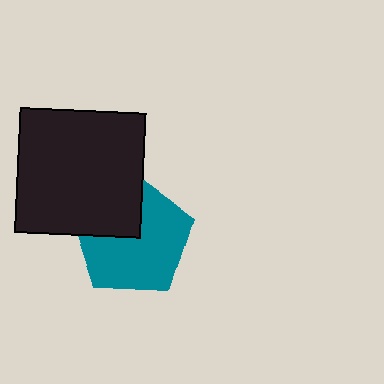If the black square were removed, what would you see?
You would see the complete teal pentagon.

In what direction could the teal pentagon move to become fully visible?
The teal pentagon could move toward the lower-right. That would shift it out from behind the black square entirely.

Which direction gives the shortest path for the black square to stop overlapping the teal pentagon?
Moving toward the upper-left gives the shortest separation.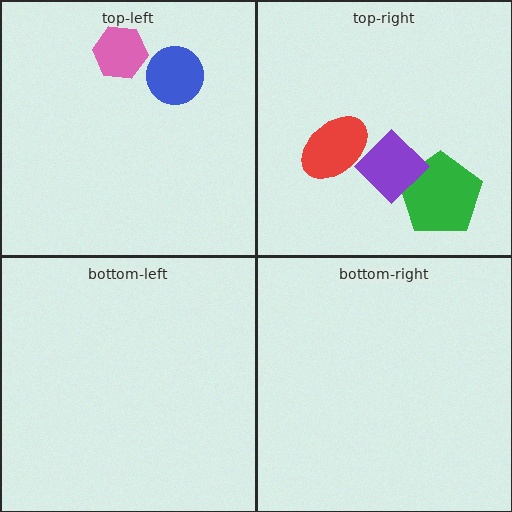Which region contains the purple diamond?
The top-right region.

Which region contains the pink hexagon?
The top-left region.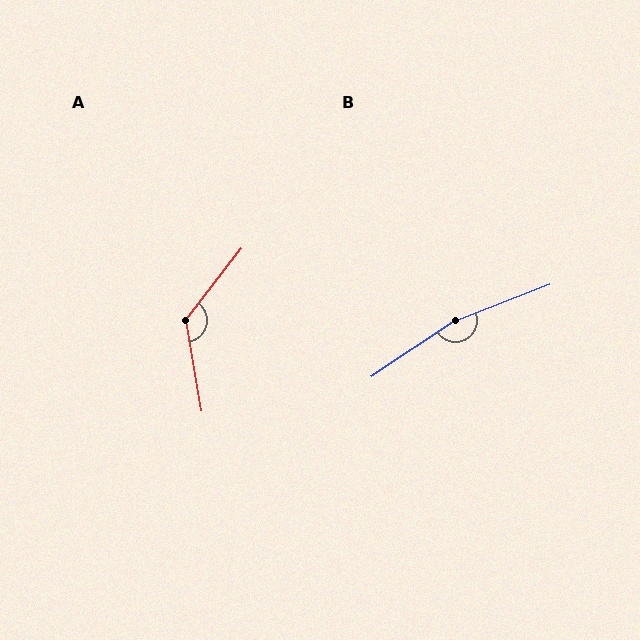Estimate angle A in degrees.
Approximately 132 degrees.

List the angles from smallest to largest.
A (132°), B (167°).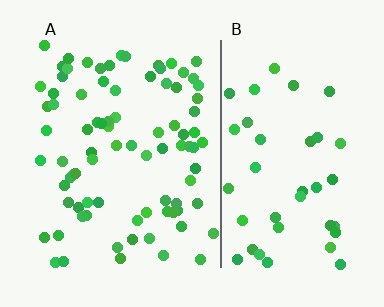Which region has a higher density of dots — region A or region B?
A (the left).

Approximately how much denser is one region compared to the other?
Approximately 1.9× — region A over region B.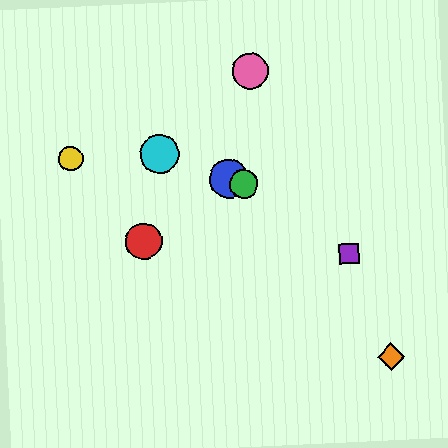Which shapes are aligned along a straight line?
The blue circle, the green circle, the cyan circle are aligned along a straight line.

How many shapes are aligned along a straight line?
3 shapes (the blue circle, the green circle, the cyan circle) are aligned along a straight line.